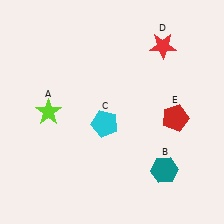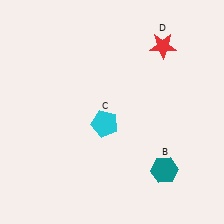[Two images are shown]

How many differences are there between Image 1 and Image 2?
There are 2 differences between the two images.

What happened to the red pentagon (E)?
The red pentagon (E) was removed in Image 2. It was in the bottom-right area of Image 1.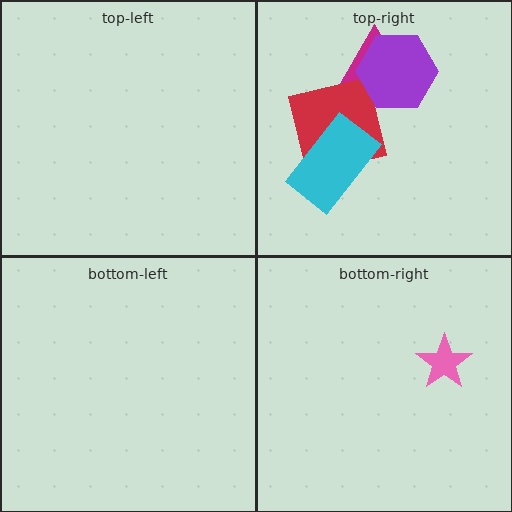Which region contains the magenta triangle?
The top-right region.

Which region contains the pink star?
The bottom-right region.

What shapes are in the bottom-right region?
The pink star.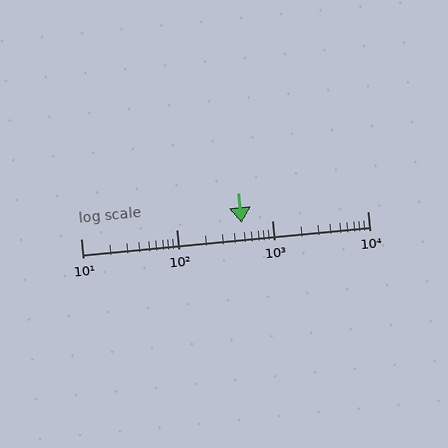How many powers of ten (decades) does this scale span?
The scale spans 3 decades, from 10 to 10000.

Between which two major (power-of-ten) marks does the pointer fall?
The pointer is between 100 and 1000.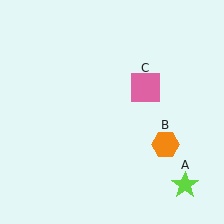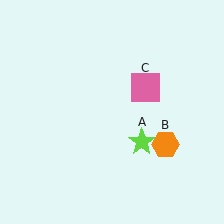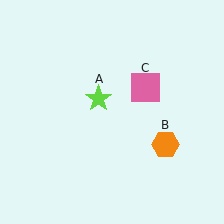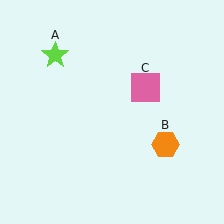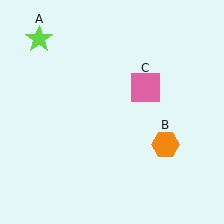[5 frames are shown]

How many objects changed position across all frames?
1 object changed position: lime star (object A).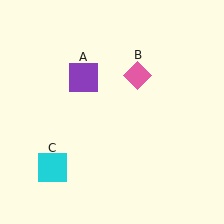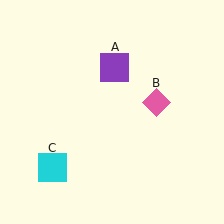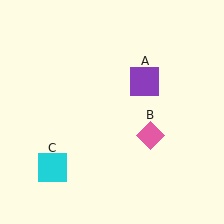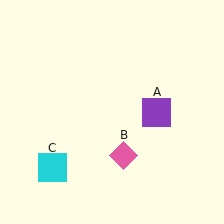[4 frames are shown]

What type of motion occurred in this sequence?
The purple square (object A), pink diamond (object B) rotated clockwise around the center of the scene.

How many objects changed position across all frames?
2 objects changed position: purple square (object A), pink diamond (object B).